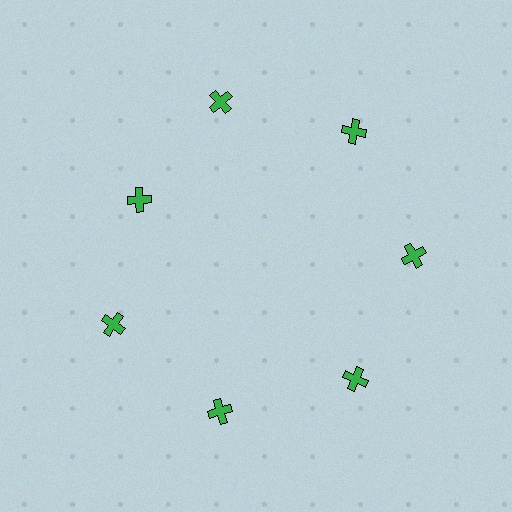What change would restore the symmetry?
The symmetry would be restored by moving it outward, back onto the ring so that all 7 crosses sit at equal angles and equal distance from the center.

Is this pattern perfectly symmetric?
No. The 7 green crosses are arranged in a ring, but one element near the 10 o'clock position is pulled inward toward the center, breaking the 7-fold rotational symmetry.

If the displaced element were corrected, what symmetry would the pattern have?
It would have 7-fold rotational symmetry — the pattern would map onto itself every 51 degrees.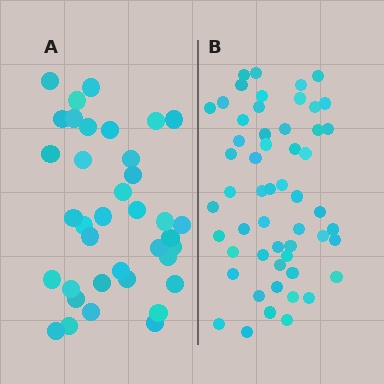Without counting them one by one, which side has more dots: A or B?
Region B (the right region) has more dots.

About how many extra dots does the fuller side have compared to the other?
Region B has approximately 15 more dots than region A.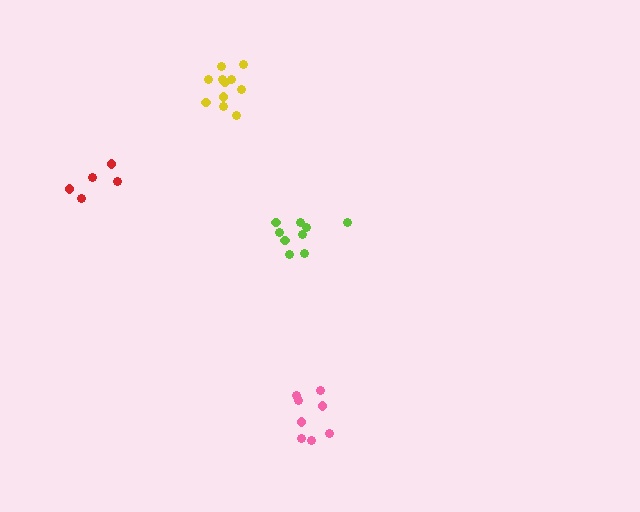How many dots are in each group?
Group 1: 8 dots, Group 2: 11 dots, Group 3: 5 dots, Group 4: 9 dots (33 total).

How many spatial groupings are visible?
There are 4 spatial groupings.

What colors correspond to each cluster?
The clusters are colored: pink, yellow, red, lime.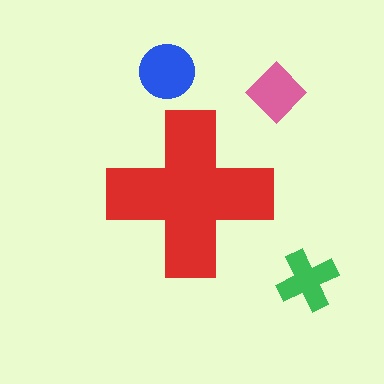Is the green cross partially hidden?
No, the green cross is fully visible.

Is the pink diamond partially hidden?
No, the pink diamond is fully visible.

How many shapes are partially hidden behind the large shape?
0 shapes are partially hidden.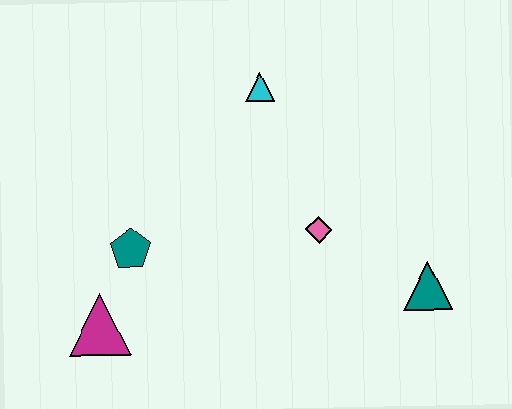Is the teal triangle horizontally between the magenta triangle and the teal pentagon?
No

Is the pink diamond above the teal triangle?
Yes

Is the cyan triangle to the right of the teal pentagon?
Yes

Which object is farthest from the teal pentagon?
The teal triangle is farthest from the teal pentagon.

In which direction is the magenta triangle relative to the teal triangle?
The magenta triangle is to the left of the teal triangle.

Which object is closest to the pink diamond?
The teal triangle is closest to the pink diamond.